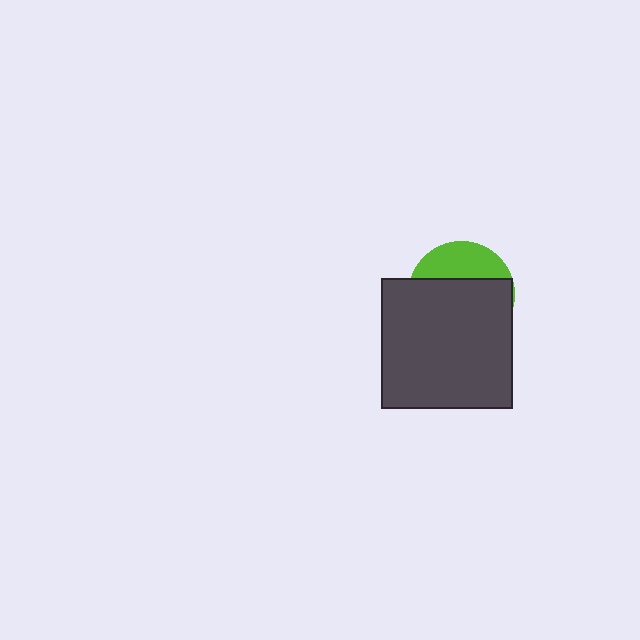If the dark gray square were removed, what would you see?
You would see the complete lime circle.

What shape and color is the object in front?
The object in front is a dark gray square.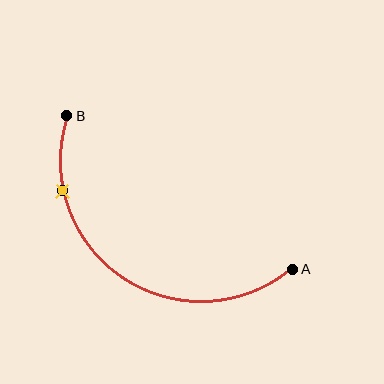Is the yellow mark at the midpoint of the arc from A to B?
No. The yellow mark lies on the arc but is closer to endpoint B. The arc midpoint would be at the point on the curve equidistant along the arc from both A and B.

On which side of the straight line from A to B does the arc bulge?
The arc bulges below and to the left of the straight line connecting A and B.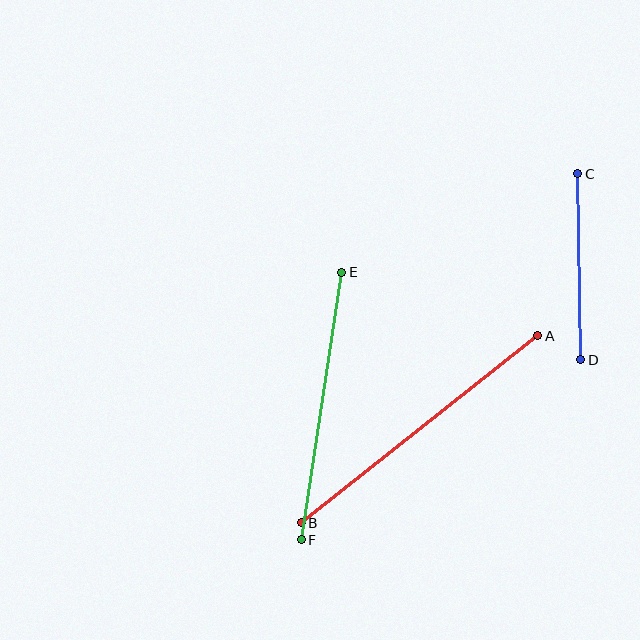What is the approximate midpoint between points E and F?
The midpoint is at approximately (321, 406) pixels.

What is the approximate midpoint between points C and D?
The midpoint is at approximately (579, 267) pixels.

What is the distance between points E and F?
The distance is approximately 270 pixels.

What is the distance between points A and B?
The distance is approximately 302 pixels.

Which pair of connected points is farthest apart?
Points A and B are farthest apart.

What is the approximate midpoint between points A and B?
The midpoint is at approximately (419, 429) pixels.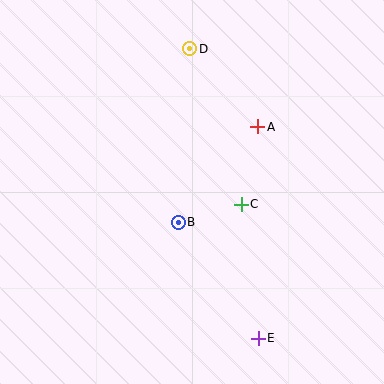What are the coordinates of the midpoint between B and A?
The midpoint between B and A is at (218, 174).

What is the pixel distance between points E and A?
The distance between E and A is 211 pixels.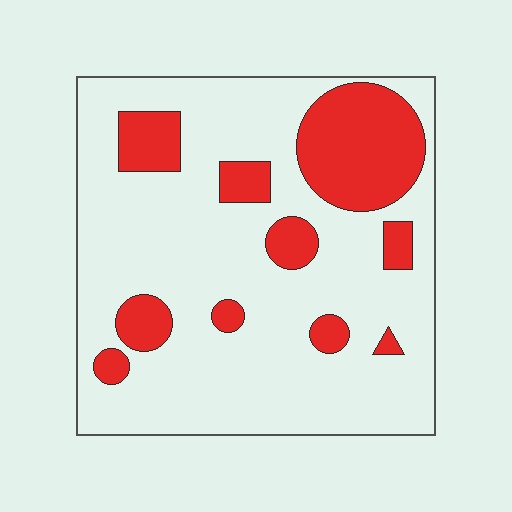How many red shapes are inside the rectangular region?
10.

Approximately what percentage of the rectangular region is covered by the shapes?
Approximately 25%.